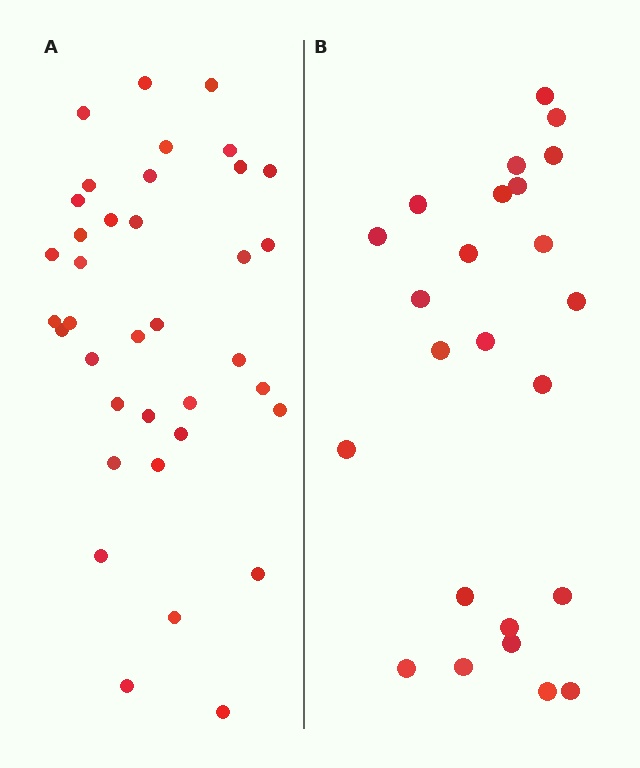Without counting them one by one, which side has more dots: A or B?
Region A (the left region) has more dots.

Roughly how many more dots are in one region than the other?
Region A has approximately 15 more dots than region B.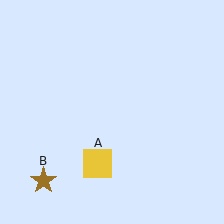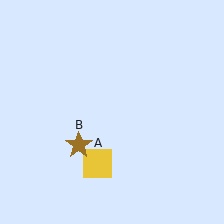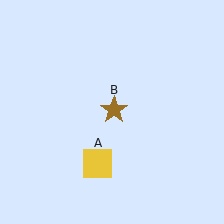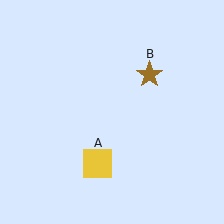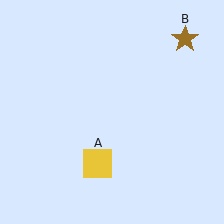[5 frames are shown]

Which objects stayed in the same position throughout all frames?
Yellow square (object A) remained stationary.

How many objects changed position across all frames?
1 object changed position: brown star (object B).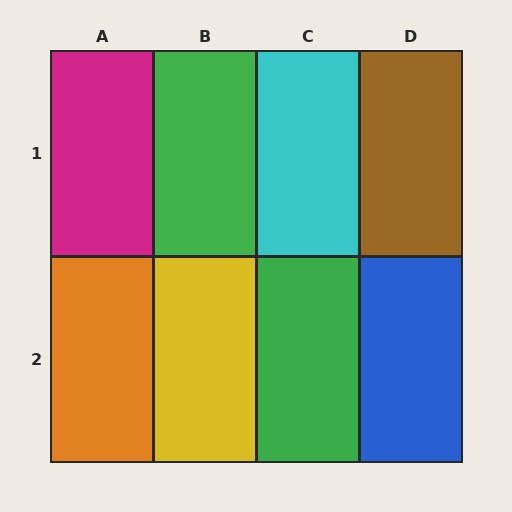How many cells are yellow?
1 cell is yellow.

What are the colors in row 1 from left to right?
Magenta, green, cyan, brown.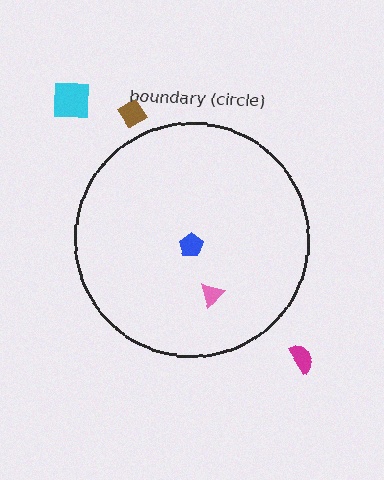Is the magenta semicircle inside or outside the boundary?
Outside.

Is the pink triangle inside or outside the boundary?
Inside.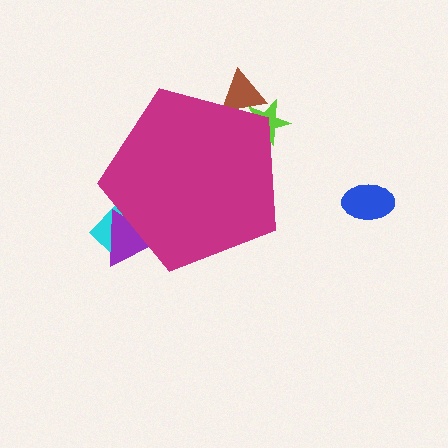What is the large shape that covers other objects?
A magenta pentagon.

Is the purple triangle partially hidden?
Yes, the purple triangle is partially hidden behind the magenta pentagon.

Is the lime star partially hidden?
Yes, the lime star is partially hidden behind the magenta pentagon.